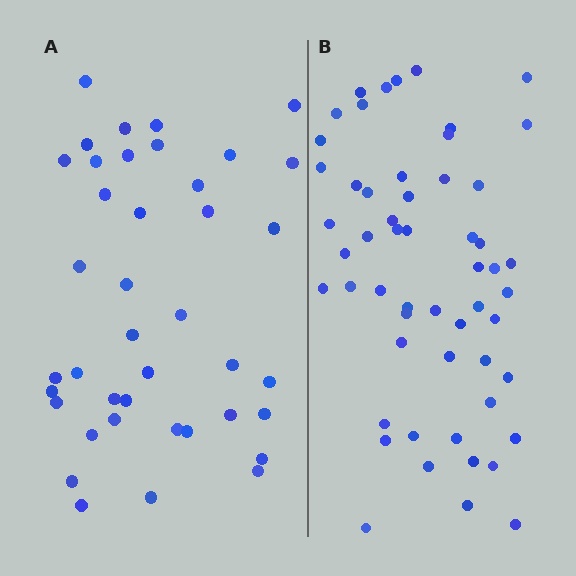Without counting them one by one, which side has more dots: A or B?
Region B (the right region) has more dots.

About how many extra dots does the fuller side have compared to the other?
Region B has approximately 15 more dots than region A.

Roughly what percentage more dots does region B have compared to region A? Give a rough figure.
About 40% more.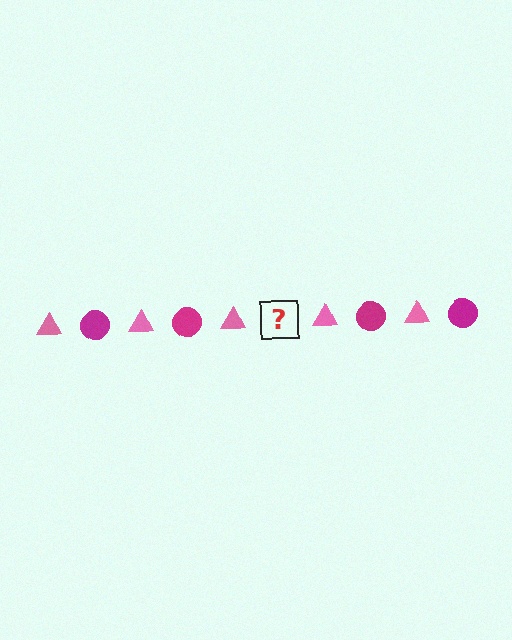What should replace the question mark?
The question mark should be replaced with a magenta circle.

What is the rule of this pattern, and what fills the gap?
The rule is that the pattern alternates between pink triangle and magenta circle. The gap should be filled with a magenta circle.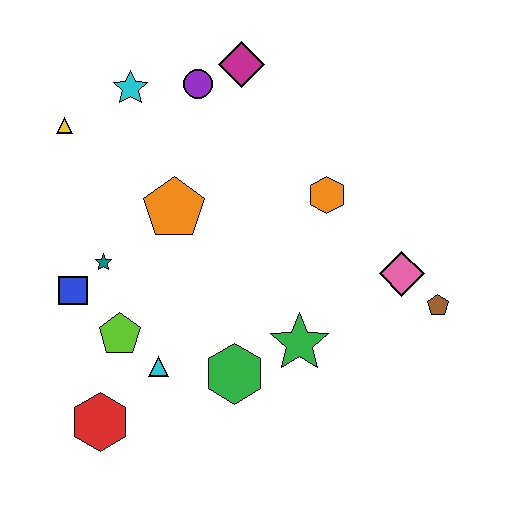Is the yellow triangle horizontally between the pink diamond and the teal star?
No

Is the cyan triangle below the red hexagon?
No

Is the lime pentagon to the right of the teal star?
Yes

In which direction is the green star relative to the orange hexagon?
The green star is below the orange hexagon.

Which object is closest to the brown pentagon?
The pink diamond is closest to the brown pentagon.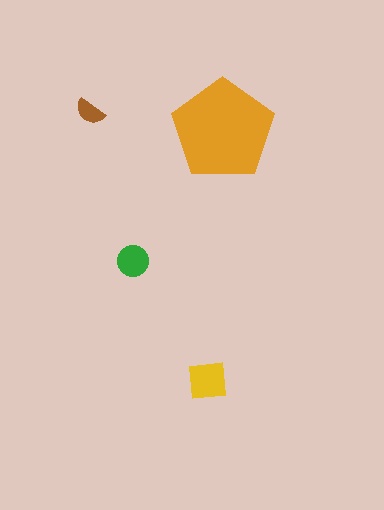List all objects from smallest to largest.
The brown semicircle, the green circle, the yellow square, the orange pentagon.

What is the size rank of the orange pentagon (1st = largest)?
1st.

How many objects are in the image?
There are 4 objects in the image.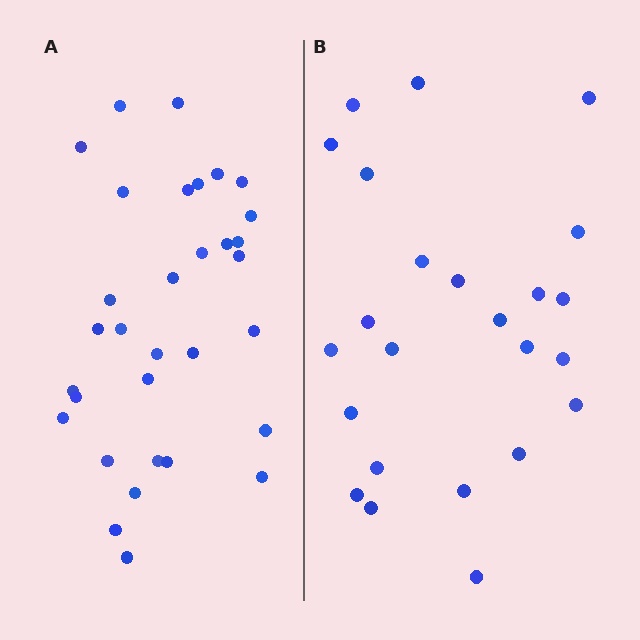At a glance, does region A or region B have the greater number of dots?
Region A (the left region) has more dots.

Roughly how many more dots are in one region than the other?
Region A has roughly 8 or so more dots than region B.